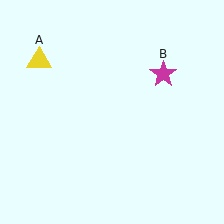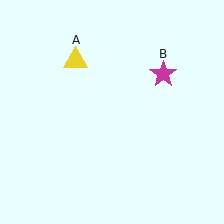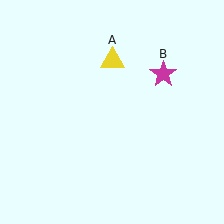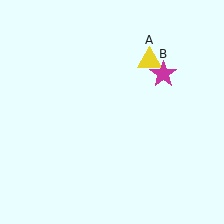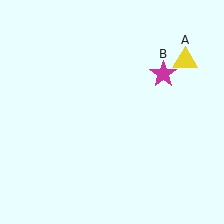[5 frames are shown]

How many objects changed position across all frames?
1 object changed position: yellow triangle (object A).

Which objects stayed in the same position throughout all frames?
Magenta star (object B) remained stationary.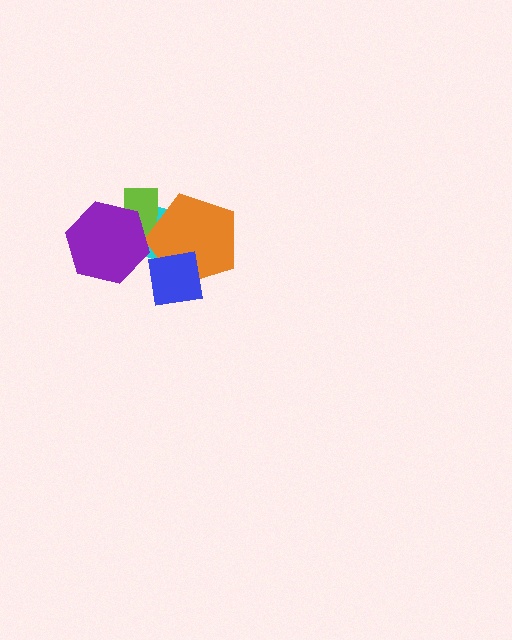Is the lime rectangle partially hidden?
Yes, it is partially covered by another shape.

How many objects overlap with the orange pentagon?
3 objects overlap with the orange pentagon.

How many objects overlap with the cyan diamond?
4 objects overlap with the cyan diamond.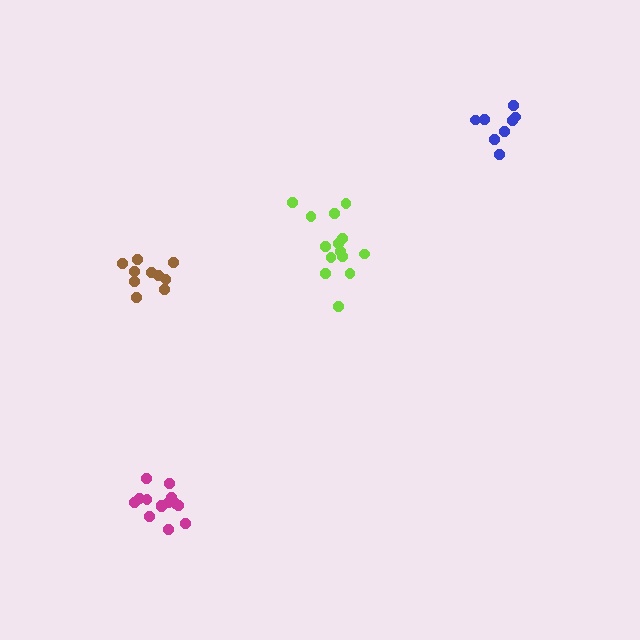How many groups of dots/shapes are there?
There are 4 groups.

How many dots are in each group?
Group 1: 8 dots, Group 2: 10 dots, Group 3: 14 dots, Group 4: 14 dots (46 total).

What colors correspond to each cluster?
The clusters are colored: blue, brown, magenta, lime.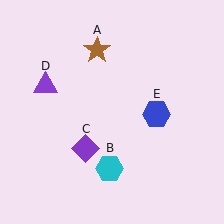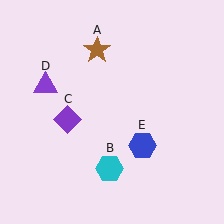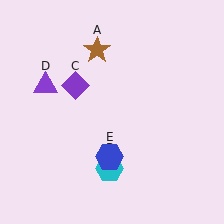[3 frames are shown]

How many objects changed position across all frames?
2 objects changed position: purple diamond (object C), blue hexagon (object E).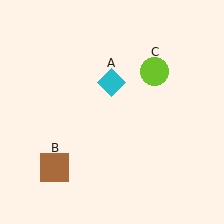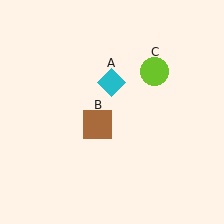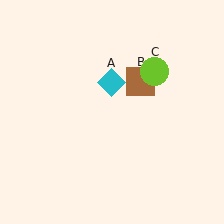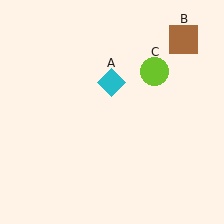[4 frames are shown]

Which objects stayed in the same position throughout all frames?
Cyan diamond (object A) and lime circle (object C) remained stationary.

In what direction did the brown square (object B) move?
The brown square (object B) moved up and to the right.